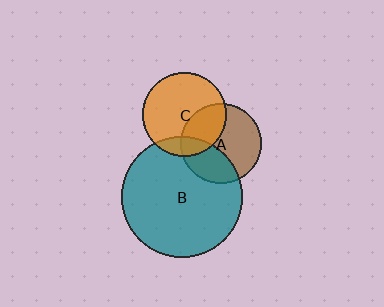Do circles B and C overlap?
Yes.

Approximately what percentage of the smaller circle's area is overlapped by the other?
Approximately 15%.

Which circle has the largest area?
Circle B (teal).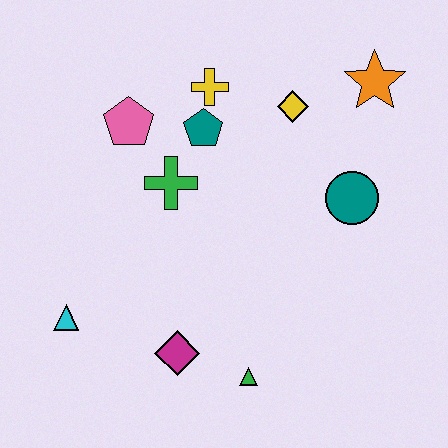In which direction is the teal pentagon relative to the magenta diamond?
The teal pentagon is above the magenta diamond.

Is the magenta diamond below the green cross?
Yes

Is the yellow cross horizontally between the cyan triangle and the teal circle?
Yes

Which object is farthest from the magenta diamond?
The orange star is farthest from the magenta diamond.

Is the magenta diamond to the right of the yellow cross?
No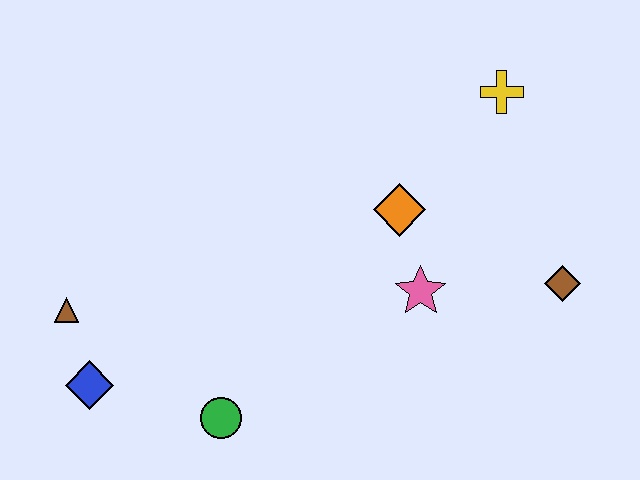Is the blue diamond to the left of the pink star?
Yes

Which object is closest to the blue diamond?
The brown triangle is closest to the blue diamond.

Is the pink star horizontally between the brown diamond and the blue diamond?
Yes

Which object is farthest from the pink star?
The brown triangle is farthest from the pink star.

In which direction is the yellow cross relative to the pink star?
The yellow cross is above the pink star.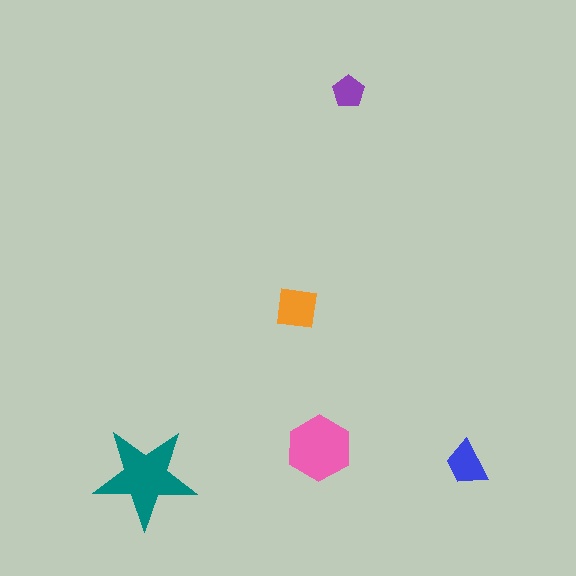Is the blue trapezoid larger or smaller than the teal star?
Smaller.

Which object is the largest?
The teal star.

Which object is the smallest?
The purple pentagon.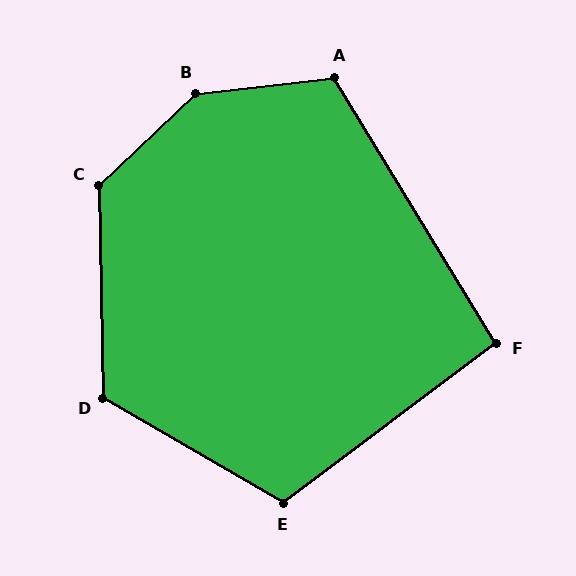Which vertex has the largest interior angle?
B, at approximately 143 degrees.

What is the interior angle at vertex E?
Approximately 113 degrees (obtuse).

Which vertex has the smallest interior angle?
F, at approximately 96 degrees.